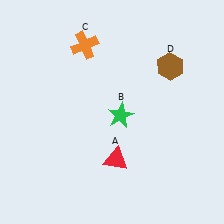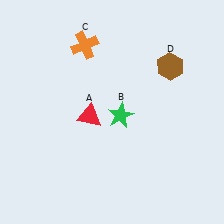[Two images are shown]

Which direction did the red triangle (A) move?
The red triangle (A) moved up.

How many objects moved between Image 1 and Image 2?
1 object moved between the two images.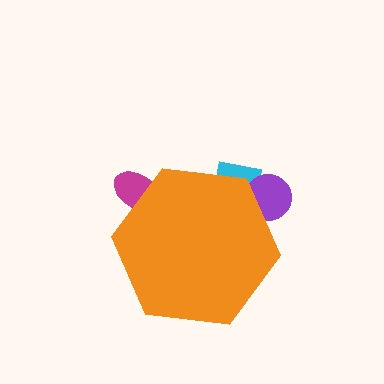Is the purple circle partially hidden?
Yes, the purple circle is partially hidden behind the orange hexagon.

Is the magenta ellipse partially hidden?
Yes, the magenta ellipse is partially hidden behind the orange hexagon.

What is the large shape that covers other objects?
An orange hexagon.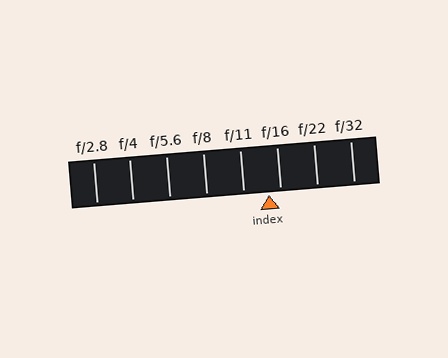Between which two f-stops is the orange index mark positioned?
The index mark is between f/11 and f/16.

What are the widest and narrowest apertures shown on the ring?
The widest aperture shown is f/2.8 and the narrowest is f/32.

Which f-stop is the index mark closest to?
The index mark is closest to f/16.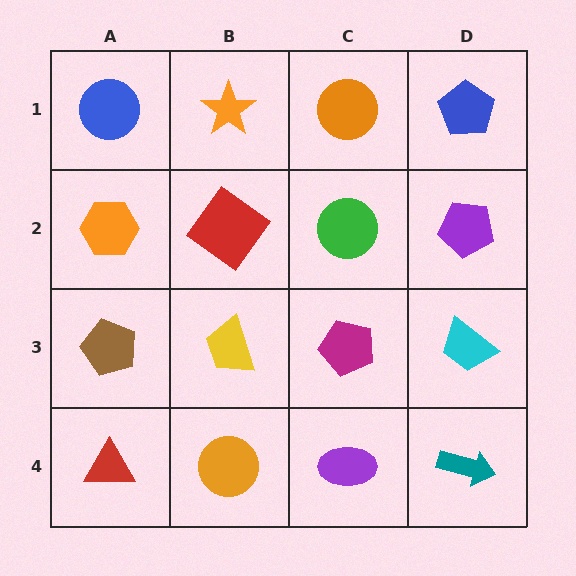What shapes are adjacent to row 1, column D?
A purple pentagon (row 2, column D), an orange circle (row 1, column C).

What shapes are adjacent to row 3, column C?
A green circle (row 2, column C), a purple ellipse (row 4, column C), a yellow trapezoid (row 3, column B), a cyan trapezoid (row 3, column D).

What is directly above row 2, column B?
An orange star.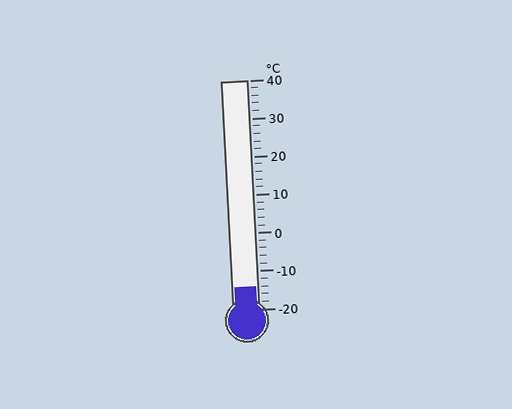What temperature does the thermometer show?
The thermometer shows approximately -14°C.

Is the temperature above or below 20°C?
The temperature is below 20°C.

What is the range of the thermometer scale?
The thermometer scale ranges from -20°C to 40°C.